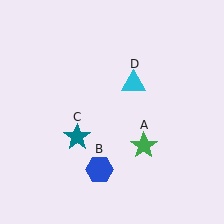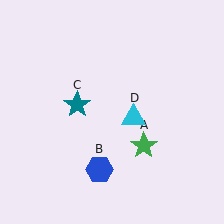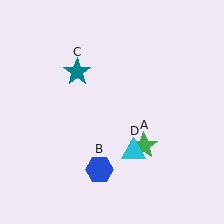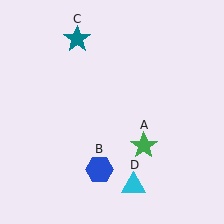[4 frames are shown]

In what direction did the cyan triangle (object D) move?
The cyan triangle (object D) moved down.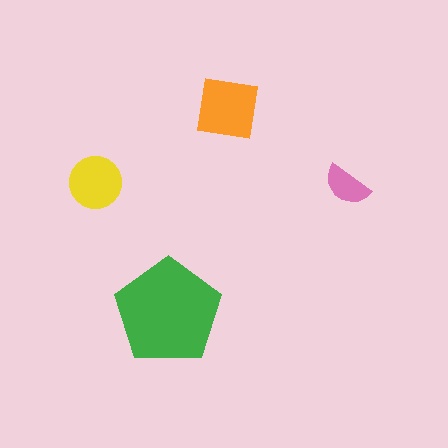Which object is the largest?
The green pentagon.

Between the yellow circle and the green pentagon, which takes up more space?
The green pentagon.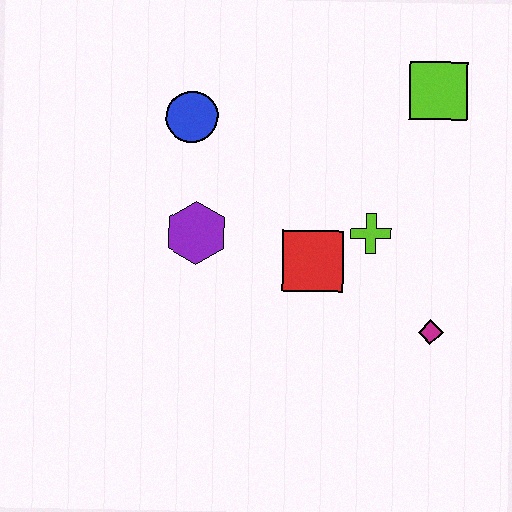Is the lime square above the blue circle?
Yes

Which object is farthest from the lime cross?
The blue circle is farthest from the lime cross.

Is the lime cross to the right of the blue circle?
Yes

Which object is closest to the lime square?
The lime cross is closest to the lime square.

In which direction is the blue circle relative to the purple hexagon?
The blue circle is above the purple hexagon.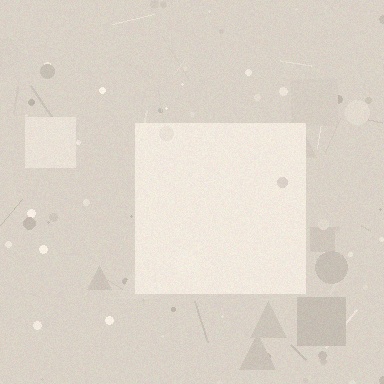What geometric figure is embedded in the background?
A square is embedded in the background.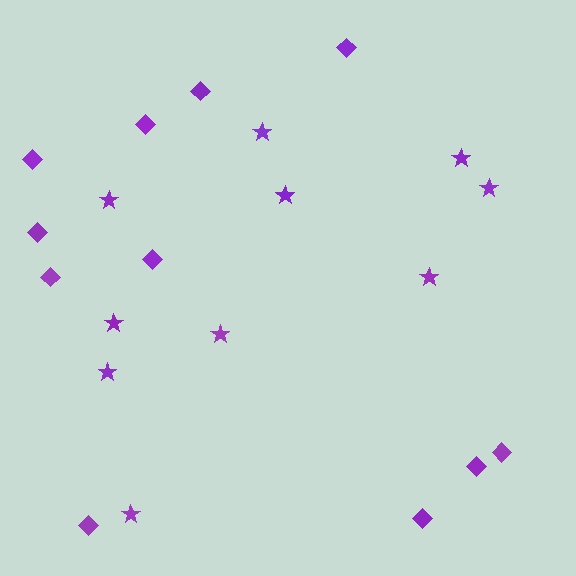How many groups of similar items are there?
There are 2 groups: one group of stars (10) and one group of diamonds (11).